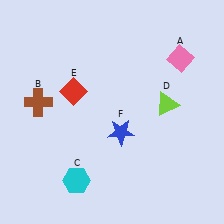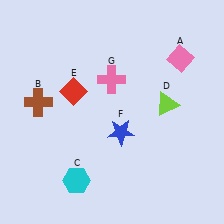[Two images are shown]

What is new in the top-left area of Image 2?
A pink cross (G) was added in the top-left area of Image 2.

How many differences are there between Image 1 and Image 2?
There is 1 difference between the two images.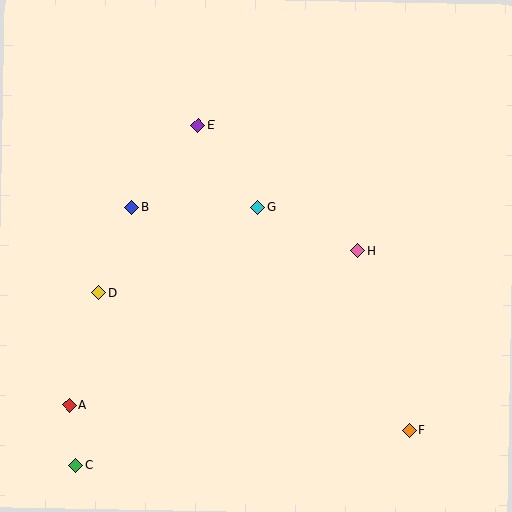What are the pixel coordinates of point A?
Point A is at (70, 405).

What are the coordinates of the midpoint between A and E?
The midpoint between A and E is at (134, 265).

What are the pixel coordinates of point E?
Point E is at (198, 125).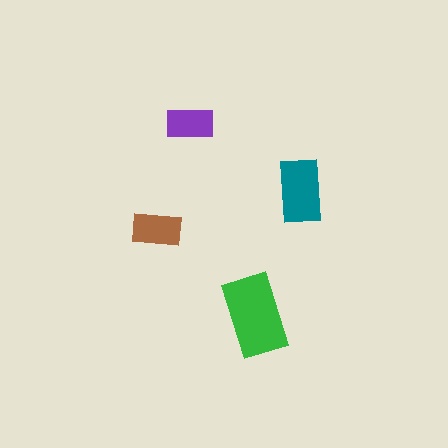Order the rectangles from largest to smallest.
the green one, the teal one, the brown one, the purple one.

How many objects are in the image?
There are 4 objects in the image.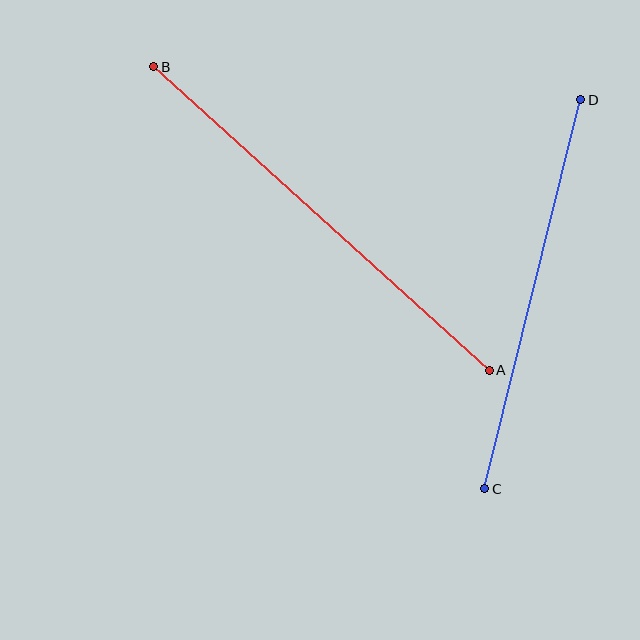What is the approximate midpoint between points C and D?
The midpoint is at approximately (533, 294) pixels.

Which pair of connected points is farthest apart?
Points A and B are farthest apart.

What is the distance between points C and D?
The distance is approximately 401 pixels.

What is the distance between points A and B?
The distance is approximately 452 pixels.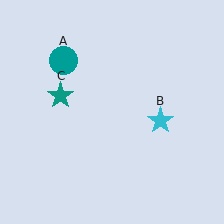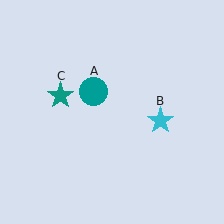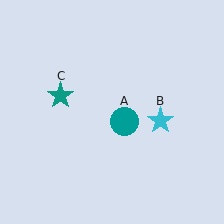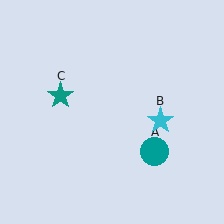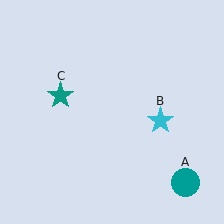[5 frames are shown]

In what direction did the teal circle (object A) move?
The teal circle (object A) moved down and to the right.